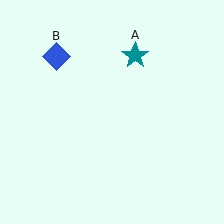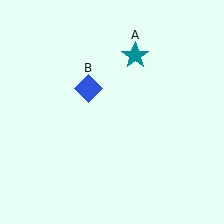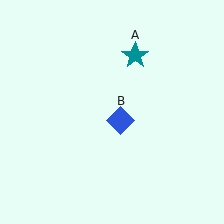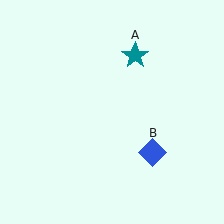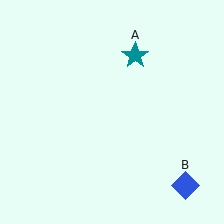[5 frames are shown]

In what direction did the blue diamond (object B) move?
The blue diamond (object B) moved down and to the right.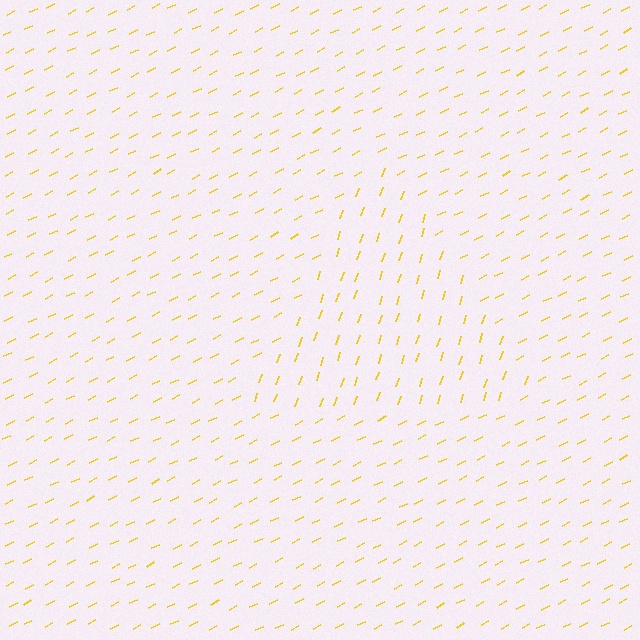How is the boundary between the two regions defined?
The boundary is defined purely by a change in line orientation (approximately 45 degrees difference). All lines are the same color and thickness.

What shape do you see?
I see a triangle.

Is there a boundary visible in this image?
Yes, there is a texture boundary formed by a change in line orientation.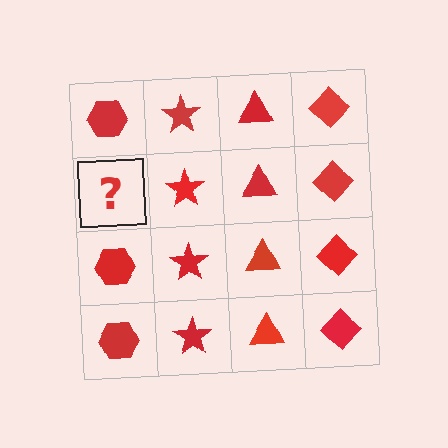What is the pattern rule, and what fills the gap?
The rule is that each column has a consistent shape. The gap should be filled with a red hexagon.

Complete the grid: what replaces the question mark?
The question mark should be replaced with a red hexagon.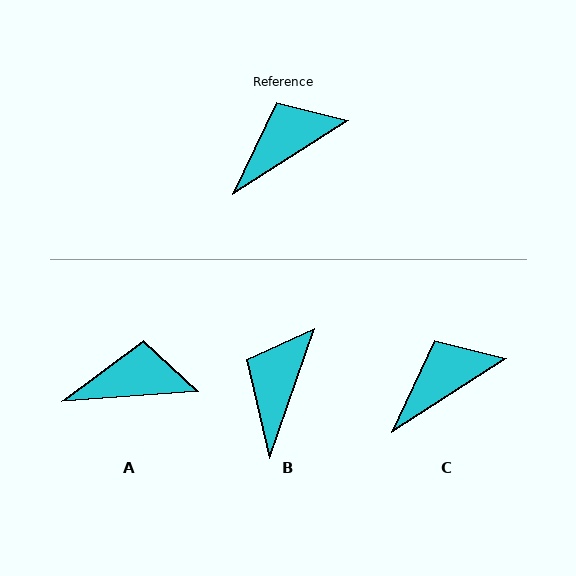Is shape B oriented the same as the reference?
No, it is off by about 39 degrees.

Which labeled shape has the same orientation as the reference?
C.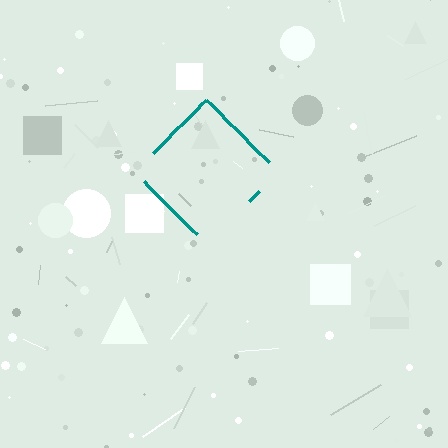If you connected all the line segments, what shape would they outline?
They would outline a diamond.